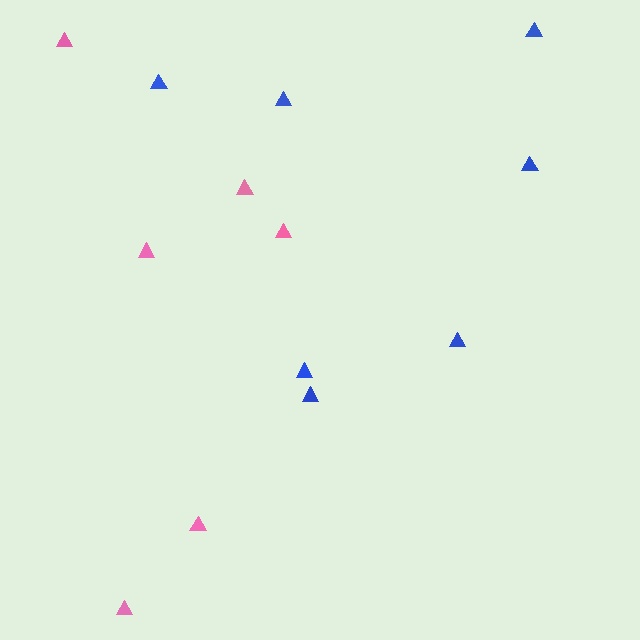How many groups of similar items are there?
There are 2 groups: one group of blue triangles (7) and one group of pink triangles (6).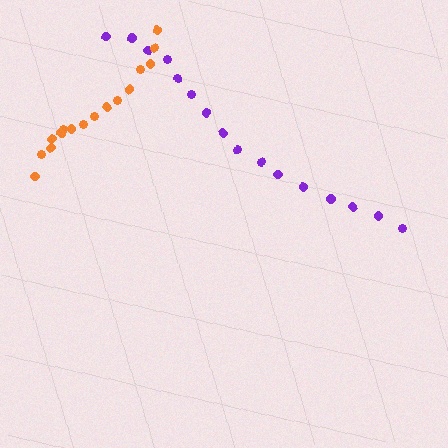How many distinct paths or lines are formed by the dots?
There are 2 distinct paths.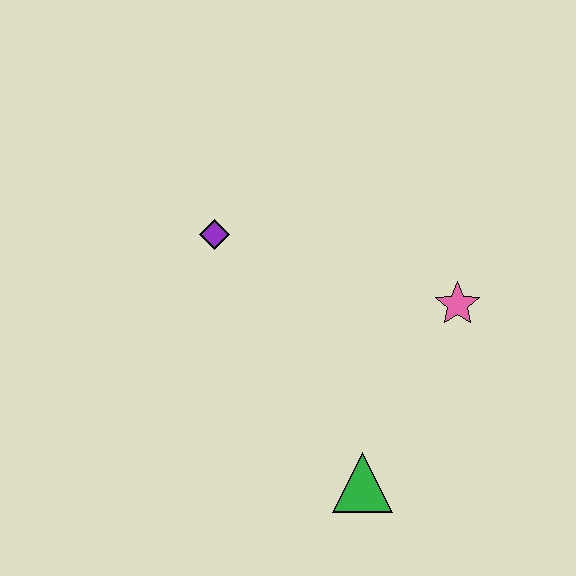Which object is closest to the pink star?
The green triangle is closest to the pink star.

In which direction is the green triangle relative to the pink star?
The green triangle is below the pink star.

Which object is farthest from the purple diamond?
The green triangle is farthest from the purple diamond.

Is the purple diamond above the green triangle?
Yes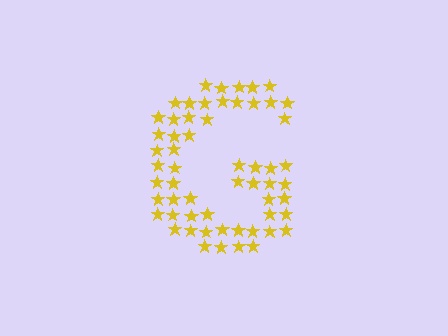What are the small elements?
The small elements are stars.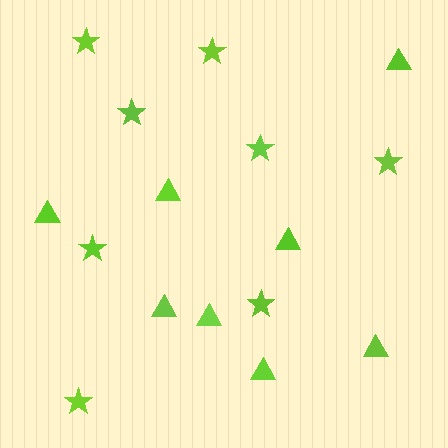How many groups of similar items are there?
There are 2 groups: one group of stars (8) and one group of triangles (8).